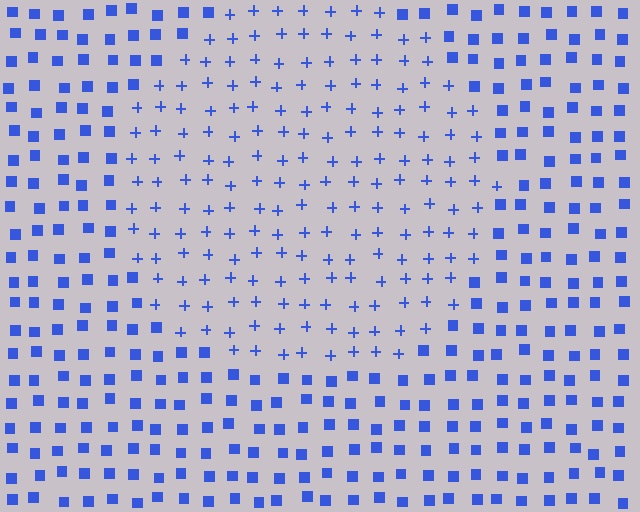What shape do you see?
I see a circle.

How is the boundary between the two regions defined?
The boundary is defined by a change in element shape: plus signs inside vs. squares outside. All elements share the same color and spacing.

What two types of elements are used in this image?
The image uses plus signs inside the circle region and squares outside it.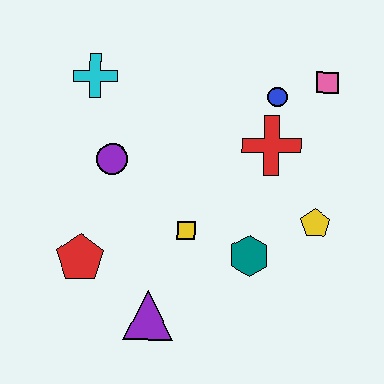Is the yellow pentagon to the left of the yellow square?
No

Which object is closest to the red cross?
The blue circle is closest to the red cross.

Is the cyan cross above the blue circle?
Yes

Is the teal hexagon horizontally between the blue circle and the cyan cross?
Yes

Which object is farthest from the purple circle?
The pink square is farthest from the purple circle.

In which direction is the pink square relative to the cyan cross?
The pink square is to the right of the cyan cross.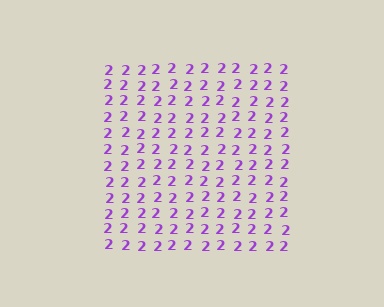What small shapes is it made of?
It is made of small digit 2's.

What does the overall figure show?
The overall figure shows a square.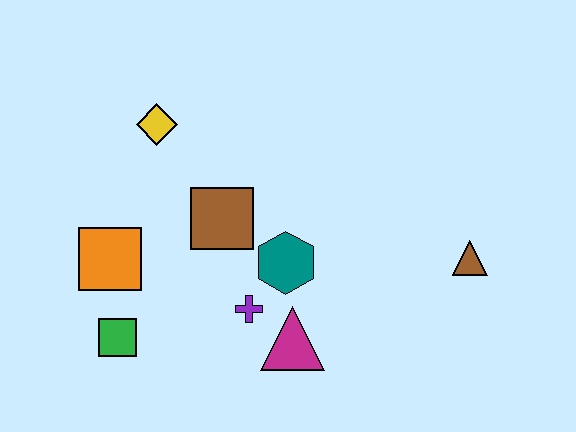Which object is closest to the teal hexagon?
The purple cross is closest to the teal hexagon.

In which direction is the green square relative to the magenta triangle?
The green square is to the left of the magenta triangle.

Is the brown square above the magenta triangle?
Yes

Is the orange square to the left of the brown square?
Yes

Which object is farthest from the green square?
The brown triangle is farthest from the green square.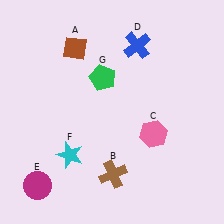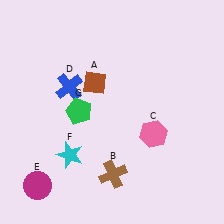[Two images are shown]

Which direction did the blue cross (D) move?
The blue cross (D) moved left.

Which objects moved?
The objects that moved are: the brown diamond (A), the blue cross (D), the green pentagon (G).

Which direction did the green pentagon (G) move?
The green pentagon (G) moved down.